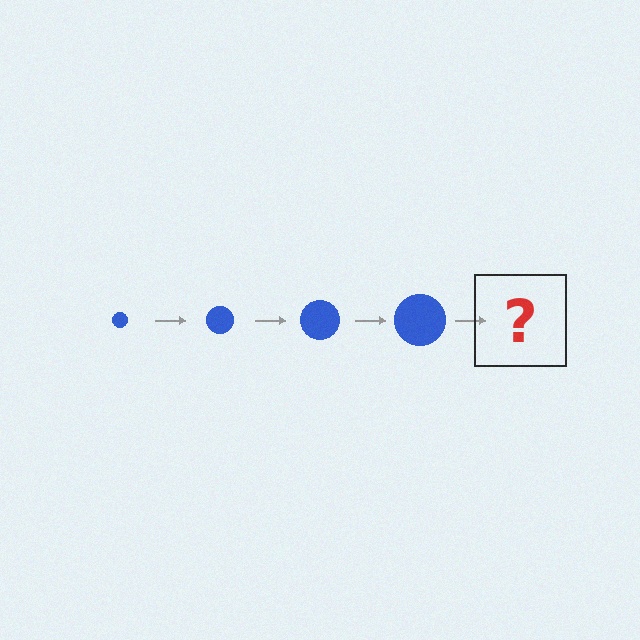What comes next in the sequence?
The next element should be a blue circle, larger than the previous one.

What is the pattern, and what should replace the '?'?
The pattern is that the circle gets progressively larger each step. The '?' should be a blue circle, larger than the previous one.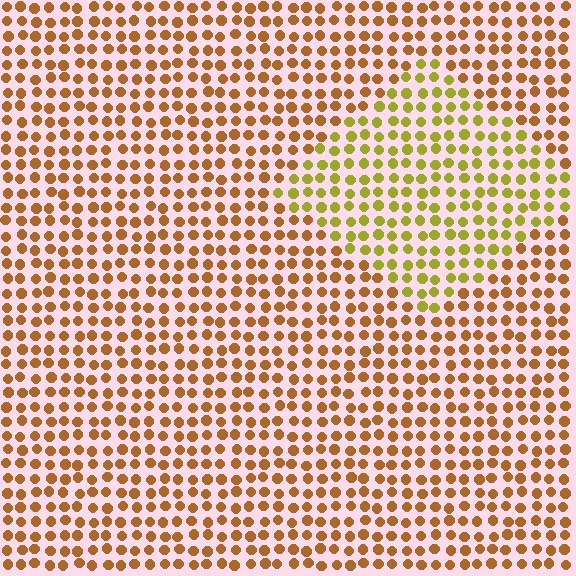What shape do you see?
I see a diamond.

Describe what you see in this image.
The image is filled with small brown elements in a uniform arrangement. A diamond-shaped region is visible where the elements are tinted to a slightly different hue, forming a subtle color boundary.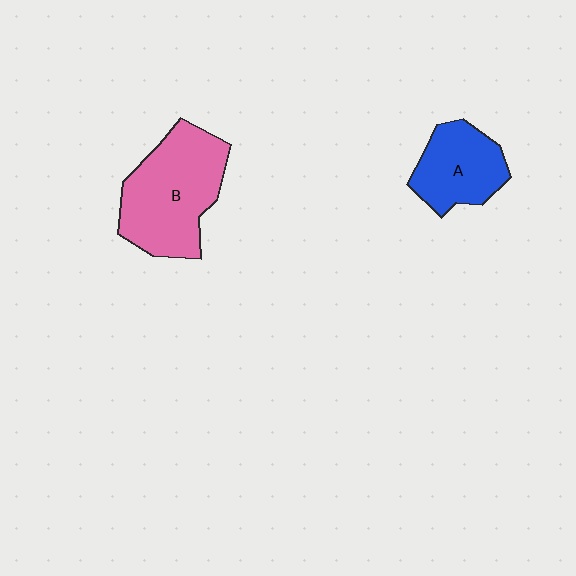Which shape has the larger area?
Shape B (pink).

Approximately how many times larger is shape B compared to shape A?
Approximately 1.6 times.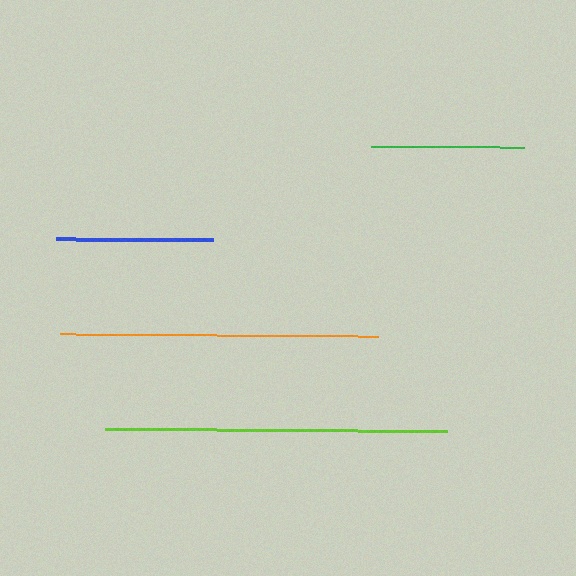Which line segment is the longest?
The lime line is the longest at approximately 342 pixels.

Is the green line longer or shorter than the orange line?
The orange line is longer than the green line.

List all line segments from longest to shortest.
From longest to shortest: lime, orange, blue, green.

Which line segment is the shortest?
The green line is the shortest at approximately 154 pixels.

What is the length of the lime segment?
The lime segment is approximately 342 pixels long.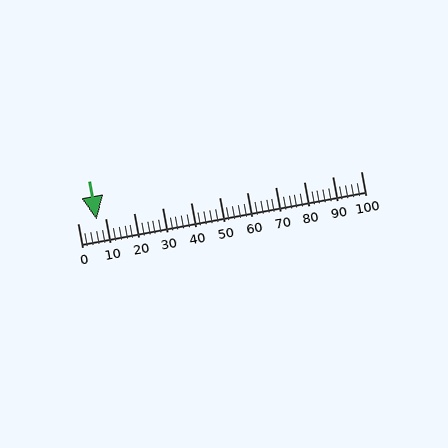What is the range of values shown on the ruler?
The ruler shows values from 0 to 100.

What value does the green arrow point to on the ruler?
The green arrow points to approximately 7.